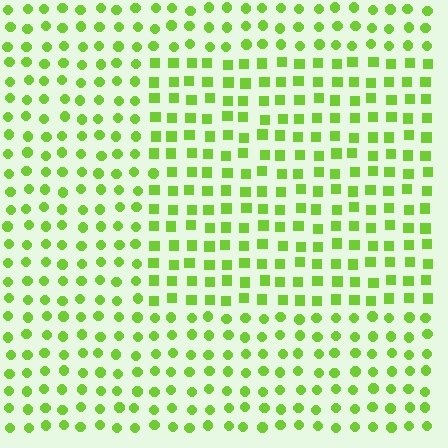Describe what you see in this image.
The image is filled with small lime elements arranged in a uniform grid. A rectangle-shaped region contains squares, while the surrounding area contains circles. The boundary is defined purely by the change in element shape.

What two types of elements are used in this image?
The image uses squares inside the rectangle region and circles outside it.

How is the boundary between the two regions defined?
The boundary is defined by a change in element shape: squares inside vs. circles outside. All elements share the same color and spacing.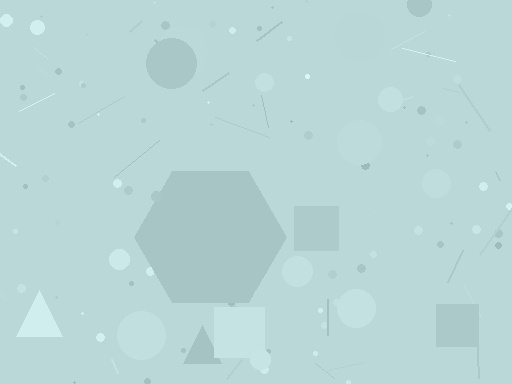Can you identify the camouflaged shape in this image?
The camouflaged shape is a hexagon.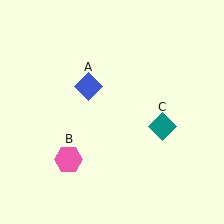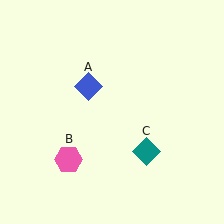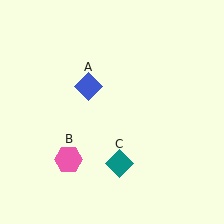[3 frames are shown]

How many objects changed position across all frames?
1 object changed position: teal diamond (object C).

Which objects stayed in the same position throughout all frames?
Blue diamond (object A) and pink hexagon (object B) remained stationary.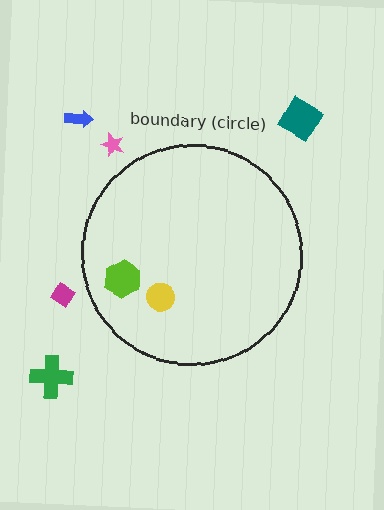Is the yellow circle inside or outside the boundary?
Inside.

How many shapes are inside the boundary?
2 inside, 5 outside.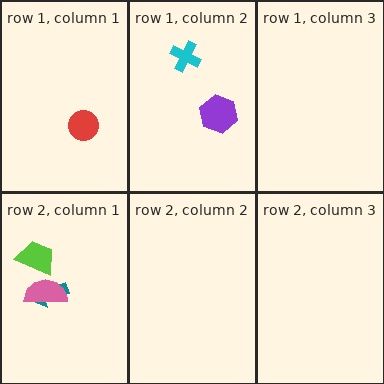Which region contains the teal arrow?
The row 2, column 1 region.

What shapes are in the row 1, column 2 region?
The cyan cross, the purple hexagon.